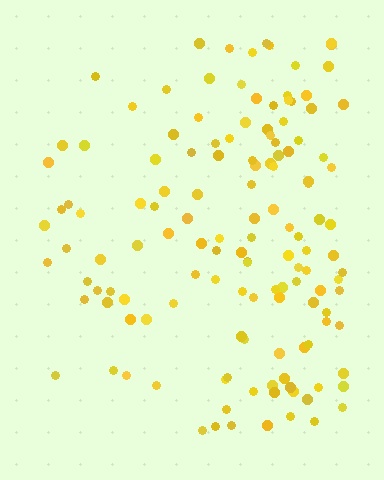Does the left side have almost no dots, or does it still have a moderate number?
Still a moderate number, just noticeably fewer than the right.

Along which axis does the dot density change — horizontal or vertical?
Horizontal.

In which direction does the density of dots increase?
From left to right, with the right side densest.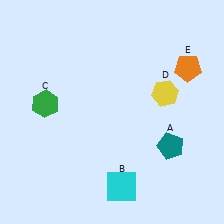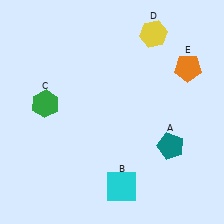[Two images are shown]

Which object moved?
The yellow hexagon (D) moved up.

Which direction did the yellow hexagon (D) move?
The yellow hexagon (D) moved up.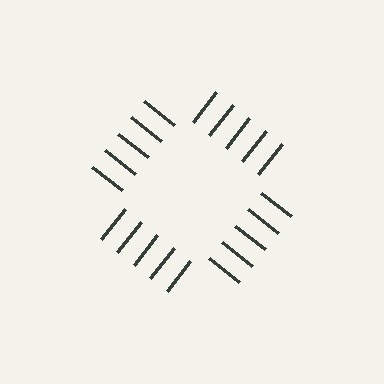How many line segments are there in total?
20 — 5 along each of the 4 edges.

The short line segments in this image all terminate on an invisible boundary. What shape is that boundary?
An illusory square — the line segments terminate on its edges but no continuous stroke is drawn.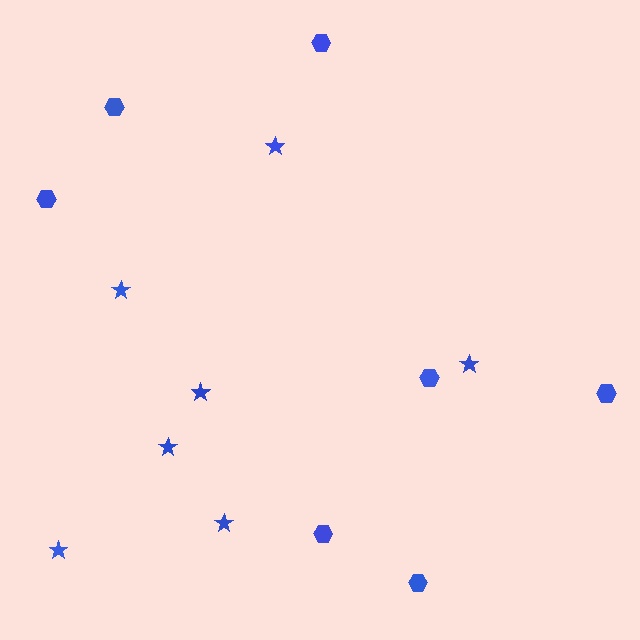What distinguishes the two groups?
There are 2 groups: one group of hexagons (7) and one group of stars (7).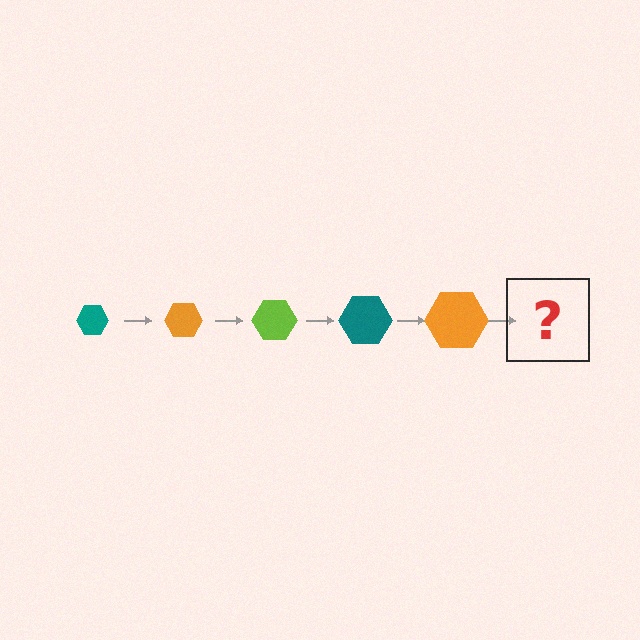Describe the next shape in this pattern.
It should be a lime hexagon, larger than the previous one.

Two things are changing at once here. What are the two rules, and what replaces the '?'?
The two rules are that the hexagon grows larger each step and the color cycles through teal, orange, and lime. The '?' should be a lime hexagon, larger than the previous one.